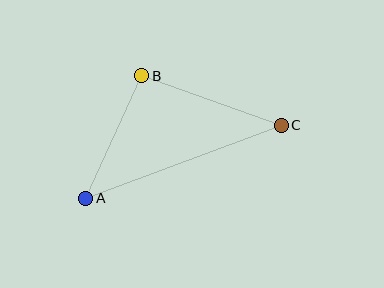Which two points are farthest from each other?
Points A and C are farthest from each other.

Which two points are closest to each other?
Points A and B are closest to each other.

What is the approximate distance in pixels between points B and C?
The distance between B and C is approximately 148 pixels.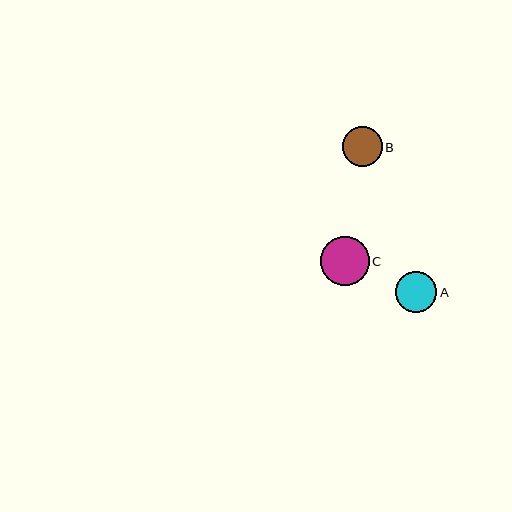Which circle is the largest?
Circle C is the largest with a size of approximately 49 pixels.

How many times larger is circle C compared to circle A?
Circle C is approximately 1.2 times the size of circle A.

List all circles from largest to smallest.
From largest to smallest: C, A, B.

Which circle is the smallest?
Circle B is the smallest with a size of approximately 40 pixels.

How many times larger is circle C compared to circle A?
Circle C is approximately 1.2 times the size of circle A.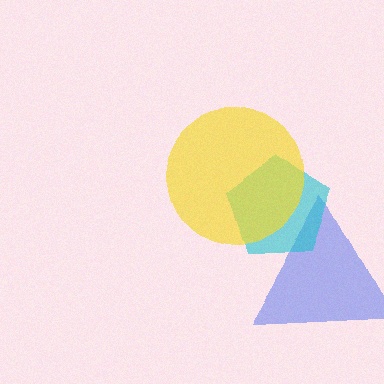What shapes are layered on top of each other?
The layered shapes are: a blue triangle, a cyan pentagon, a yellow circle.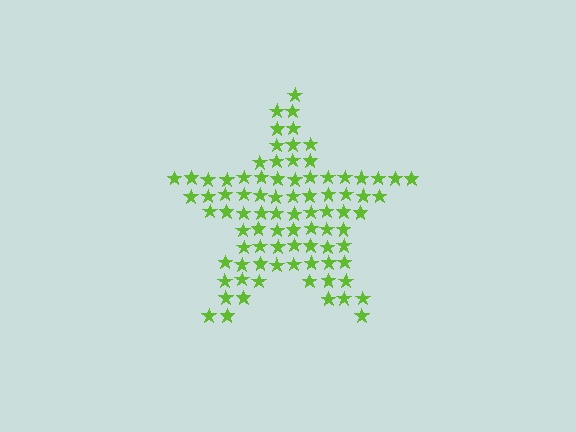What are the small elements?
The small elements are stars.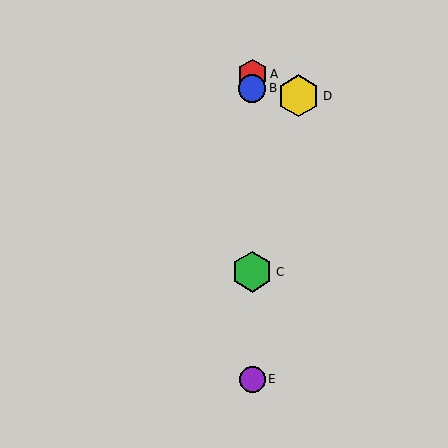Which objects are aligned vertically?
Objects A, B, C, E are aligned vertically.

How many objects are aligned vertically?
4 objects (A, B, C, E) are aligned vertically.